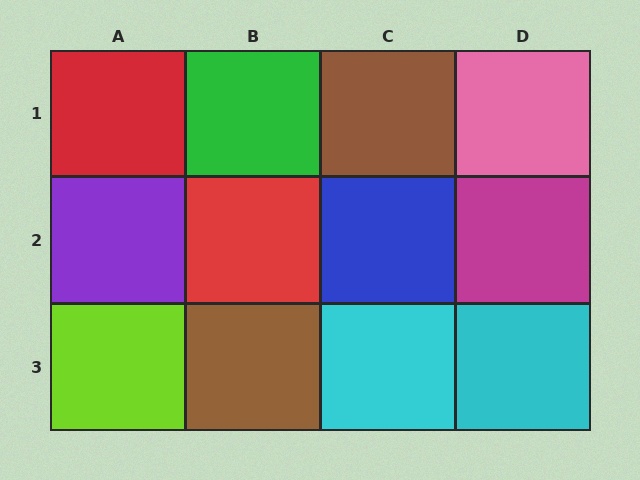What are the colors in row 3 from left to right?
Lime, brown, cyan, cyan.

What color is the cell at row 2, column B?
Red.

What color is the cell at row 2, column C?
Blue.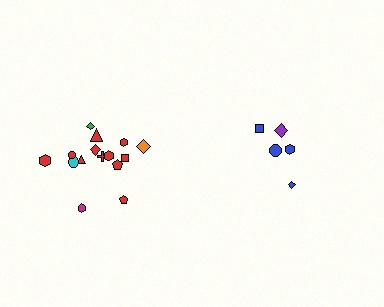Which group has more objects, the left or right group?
The left group.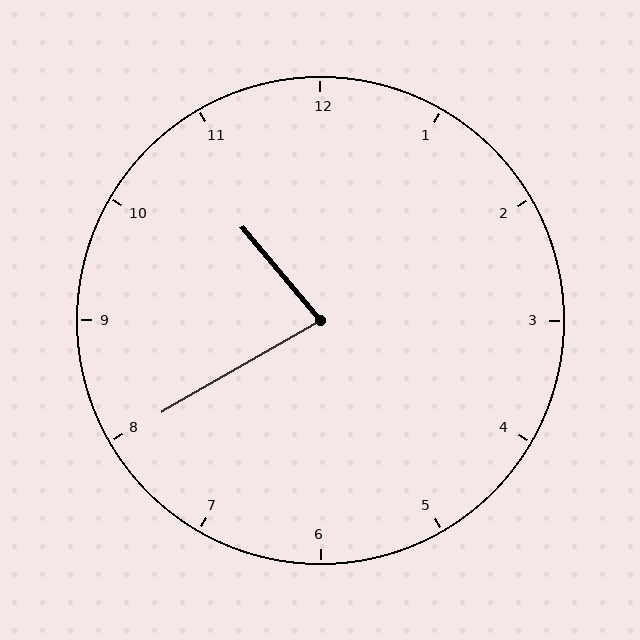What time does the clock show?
10:40.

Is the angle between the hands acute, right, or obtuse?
It is acute.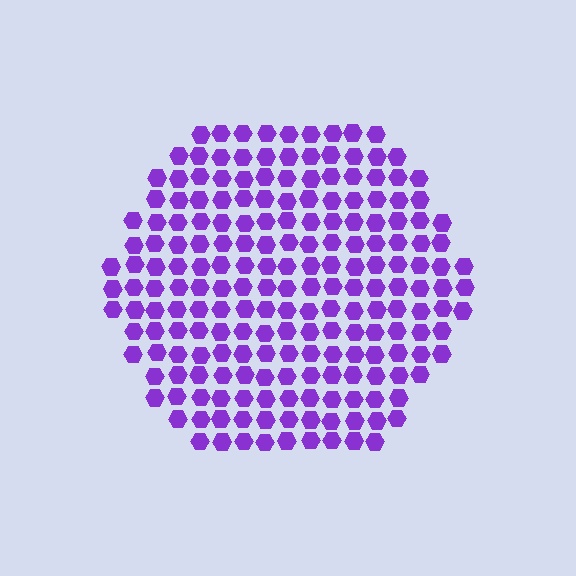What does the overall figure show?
The overall figure shows a hexagon.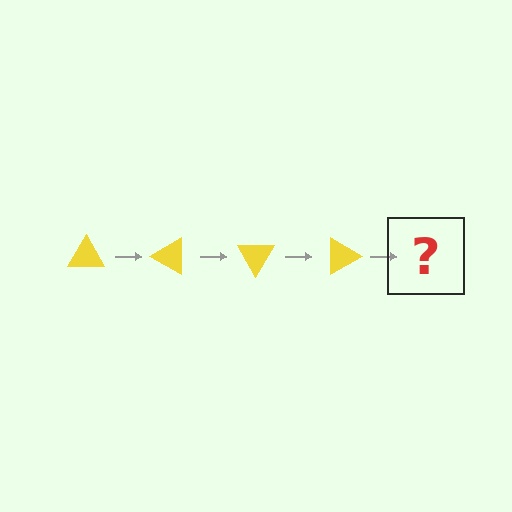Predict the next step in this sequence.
The next step is a yellow triangle rotated 120 degrees.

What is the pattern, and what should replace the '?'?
The pattern is that the triangle rotates 30 degrees each step. The '?' should be a yellow triangle rotated 120 degrees.